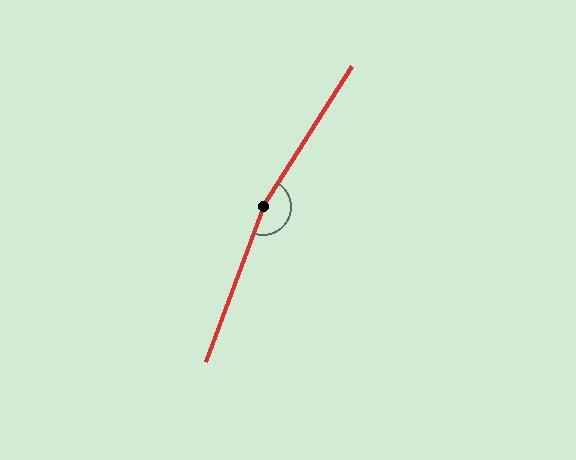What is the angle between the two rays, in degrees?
Approximately 168 degrees.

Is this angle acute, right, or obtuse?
It is obtuse.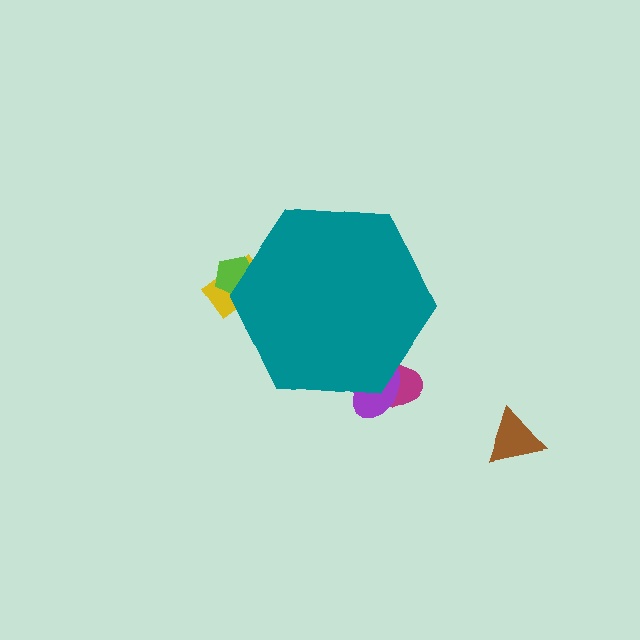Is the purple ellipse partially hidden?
Yes, the purple ellipse is partially hidden behind the teal hexagon.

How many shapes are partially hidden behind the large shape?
4 shapes are partially hidden.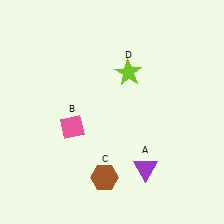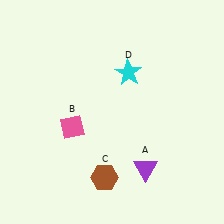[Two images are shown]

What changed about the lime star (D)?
In Image 1, D is lime. In Image 2, it changed to cyan.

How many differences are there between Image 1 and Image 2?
There is 1 difference between the two images.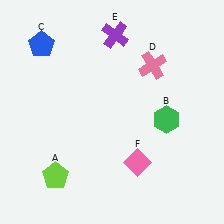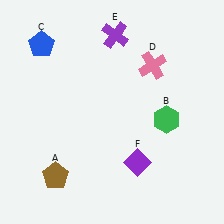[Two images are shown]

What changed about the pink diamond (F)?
In Image 1, F is pink. In Image 2, it changed to purple.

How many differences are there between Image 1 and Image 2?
There are 2 differences between the two images.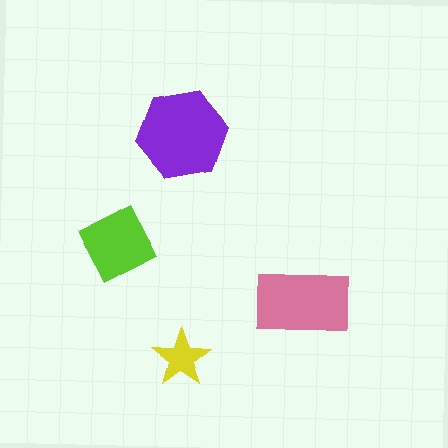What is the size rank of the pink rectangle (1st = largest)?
2nd.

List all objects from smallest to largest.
The yellow star, the lime square, the pink rectangle, the purple hexagon.